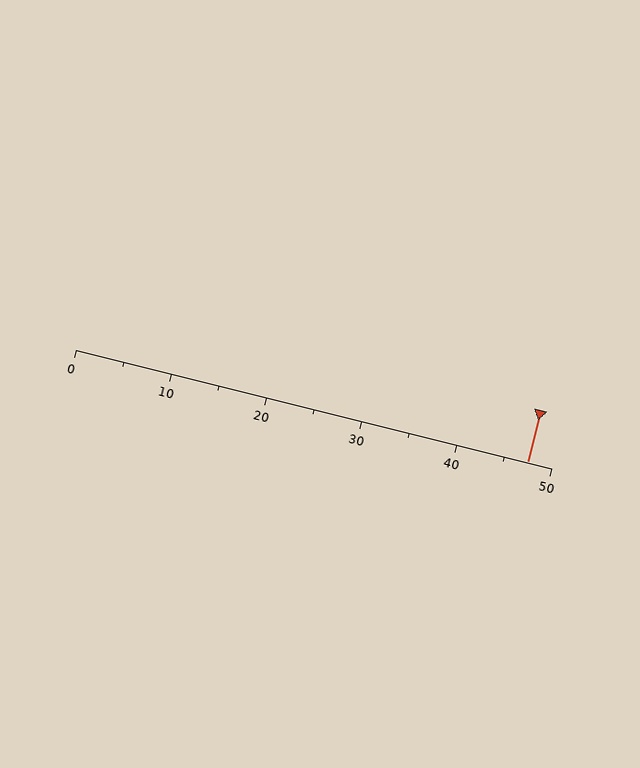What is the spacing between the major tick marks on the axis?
The major ticks are spaced 10 apart.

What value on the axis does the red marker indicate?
The marker indicates approximately 47.5.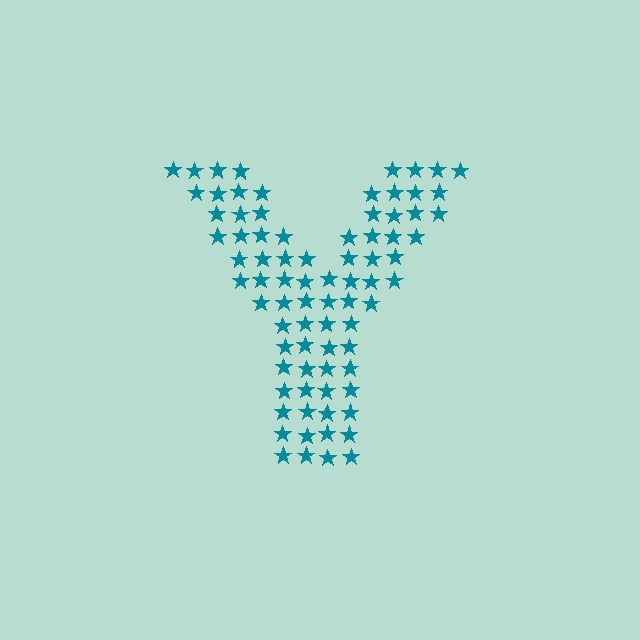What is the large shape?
The large shape is the letter Y.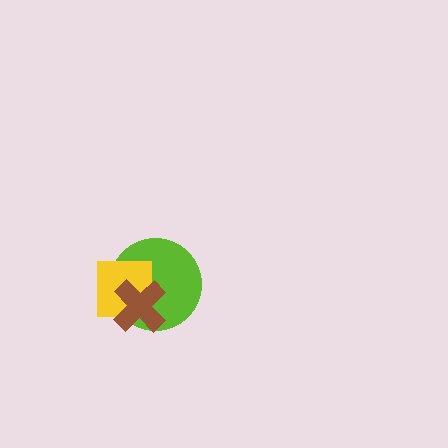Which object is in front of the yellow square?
The brown cross is in front of the yellow square.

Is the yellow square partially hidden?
Yes, it is partially covered by another shape.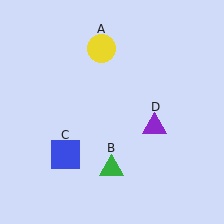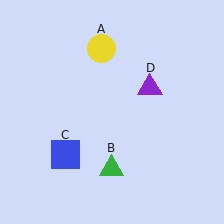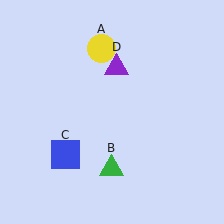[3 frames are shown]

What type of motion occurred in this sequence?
The purple triangle (object D) rotated counterclockwise around the center of the scene.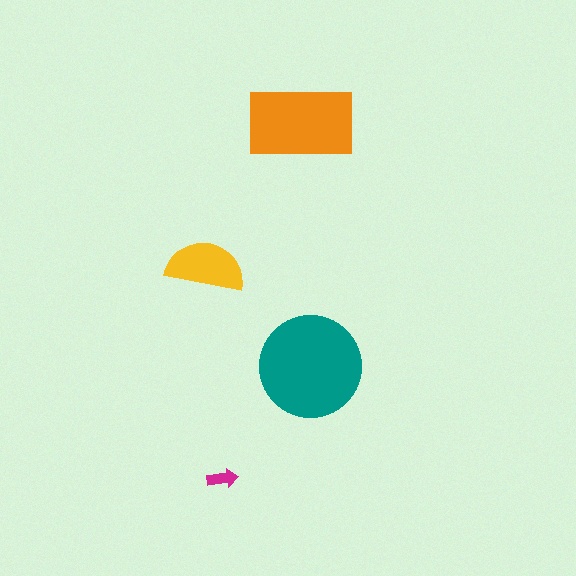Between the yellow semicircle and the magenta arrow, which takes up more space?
The yellow semicircle.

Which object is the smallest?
The magenta arrow.